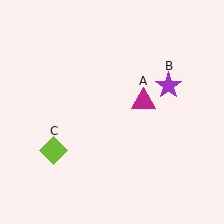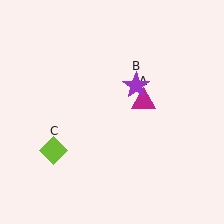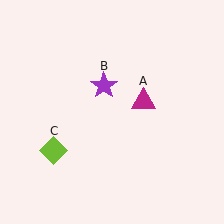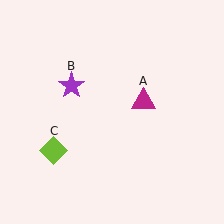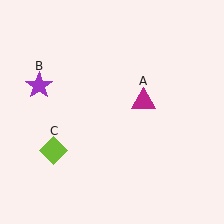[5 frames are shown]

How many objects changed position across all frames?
1 object changed position: purple star (object B).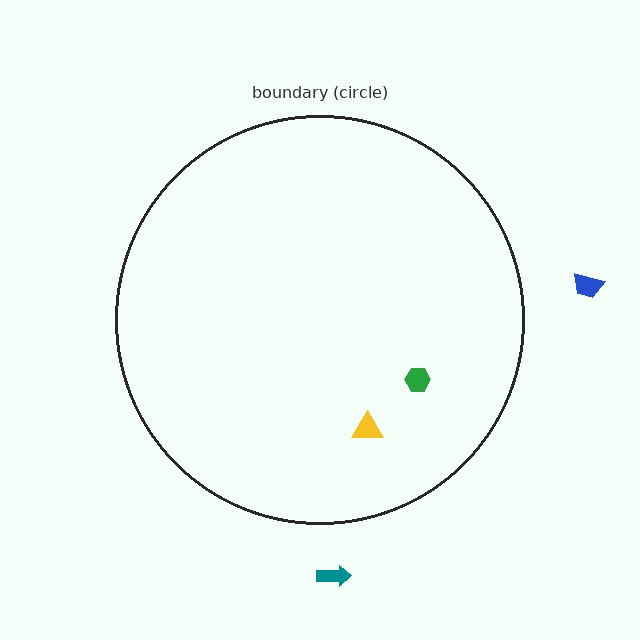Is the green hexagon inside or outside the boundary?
Inside.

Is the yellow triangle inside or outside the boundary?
Inside.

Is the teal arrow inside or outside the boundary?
Outside.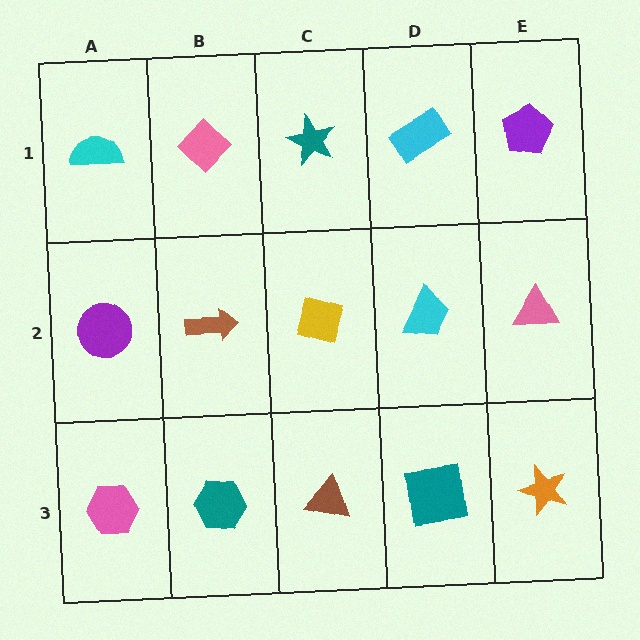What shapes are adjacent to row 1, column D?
A cyan trapezoid (row 2, column D), a teal star (row 1, column C), a purple pentagon (row 1, column E).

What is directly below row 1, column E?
A pink triangle.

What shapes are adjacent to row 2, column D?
A cyan rectangle (row 1, column D), a teal square (row 3, column D), a yellow diamond (row 2, column C), a pink triangle (row 2, column E).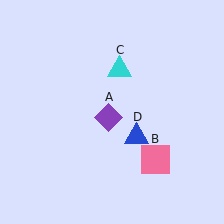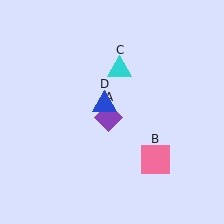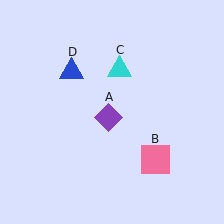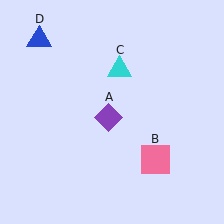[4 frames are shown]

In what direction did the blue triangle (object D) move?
The blue triangle (object D) moved up and to the left.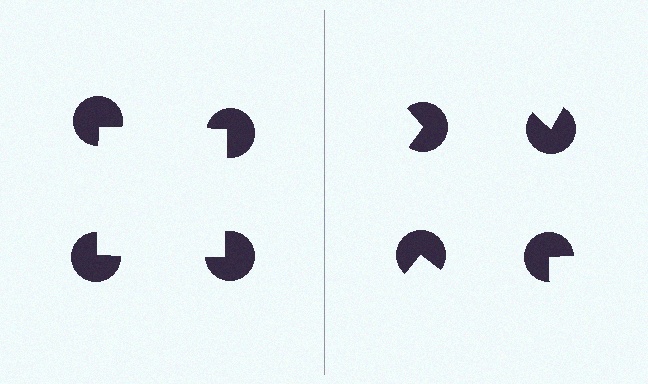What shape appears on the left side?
An illusory square.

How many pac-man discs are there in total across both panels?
8 — 4 on each side.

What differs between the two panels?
The pac-man discs are positioned identically on both sides; only the wedge orientations differ. On the left they align to a square; on the right they are misaligned.